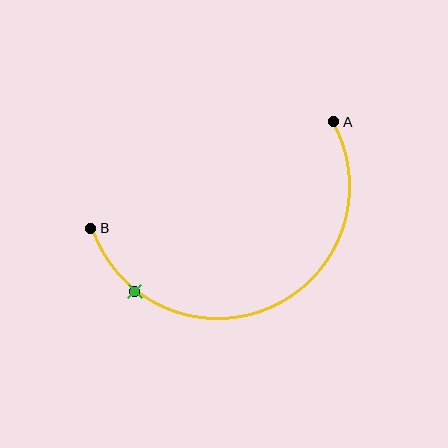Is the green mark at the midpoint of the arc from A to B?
No. The green mark lies on the arc but is closer to endpoint B. The arc midpoint would be at the point on the curve equidistant along the arc from both A and B.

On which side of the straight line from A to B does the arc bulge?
The arc bulges below the straight line connecting A and B.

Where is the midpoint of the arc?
The arc midpoint is the point on the curve farthest from the straight line joining A and B. It sits below that line.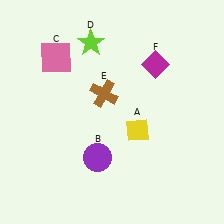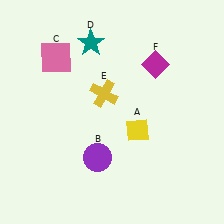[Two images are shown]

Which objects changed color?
D changed from lime to teal. E changed from brown to yellow.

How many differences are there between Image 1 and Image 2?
There are 2 differences between the two images.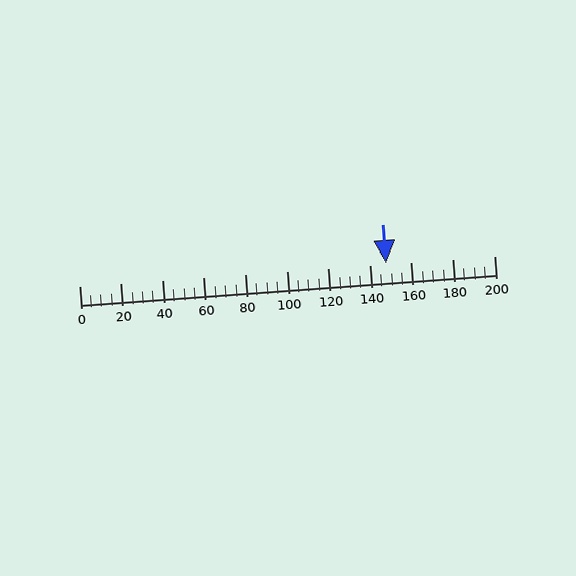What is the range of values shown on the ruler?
The ruler shows values from 0 to 200.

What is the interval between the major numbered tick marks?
The major tick marks are spaced 20 units apart.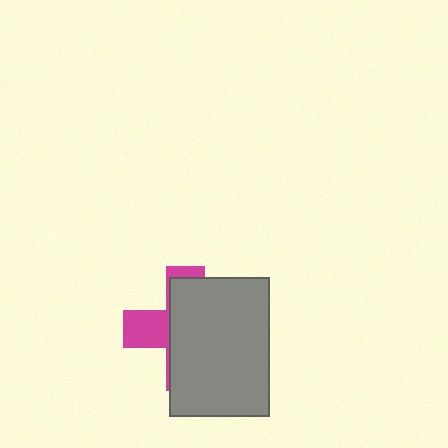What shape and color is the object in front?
The object in front is a gray rectangle.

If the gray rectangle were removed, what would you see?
You would see the complete magenta cross.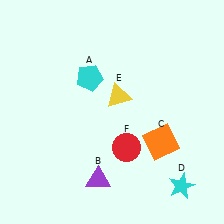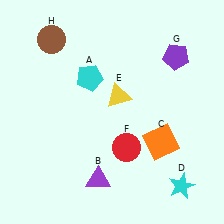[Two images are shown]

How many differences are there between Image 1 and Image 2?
There are 2 differences between the two images.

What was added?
A purple pentagon (G), a brown circle (H) were added in Image 2.